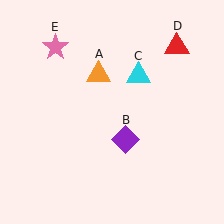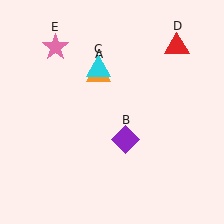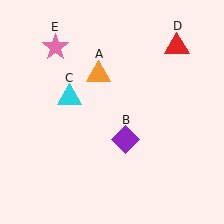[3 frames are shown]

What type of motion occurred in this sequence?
The cyan triangle (object C) rotated counterclockwise around the center of the scene.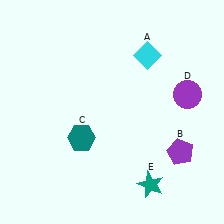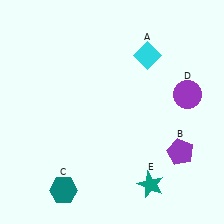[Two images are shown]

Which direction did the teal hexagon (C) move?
The teal hexagon (C) moved down.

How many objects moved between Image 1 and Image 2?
1 object moved between the two images.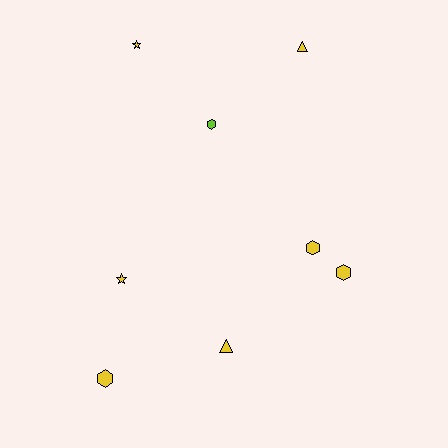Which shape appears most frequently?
Hexagon, with 4 objects.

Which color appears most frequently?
Yellow, with 7 objects.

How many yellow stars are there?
There are 2 yellow stars.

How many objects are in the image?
There are 8 objects.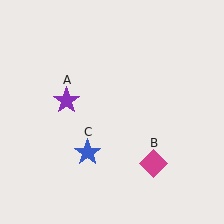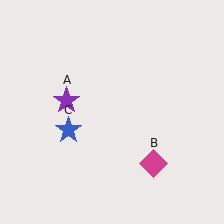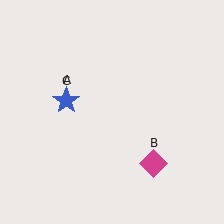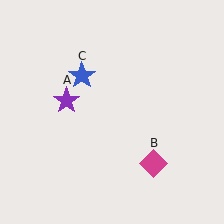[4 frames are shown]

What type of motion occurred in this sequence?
The blue star (object C) rotated clockwise around the center of the scene.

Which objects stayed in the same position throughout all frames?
Purple star (object A) and magenta diamond (object B) remained stationary.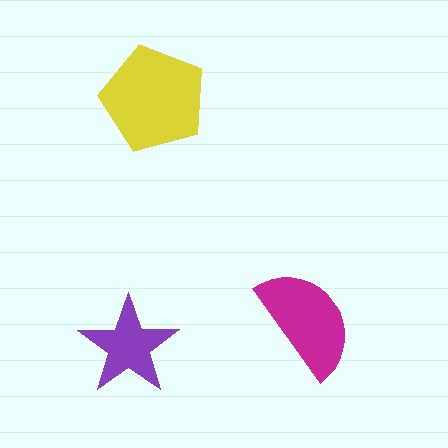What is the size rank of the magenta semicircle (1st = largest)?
2nd.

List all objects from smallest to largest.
The purple star, the magenta semicircle, the yellow pentagon.